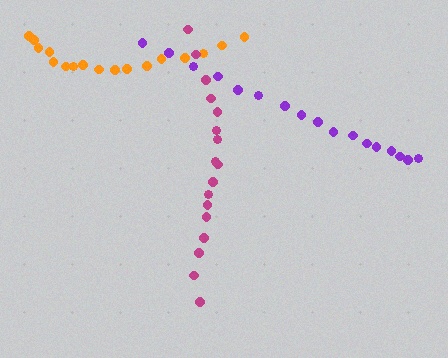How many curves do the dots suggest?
There are 3 distinct paths.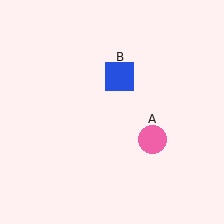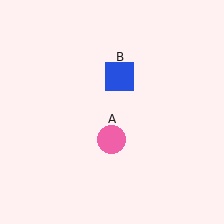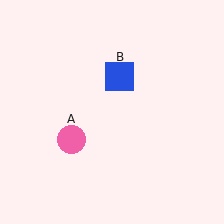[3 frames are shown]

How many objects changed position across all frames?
1 object changed position: pink circle (object A).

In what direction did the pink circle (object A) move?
The pink circle (object A) moved left.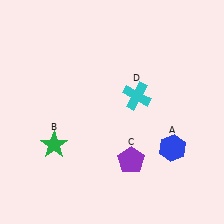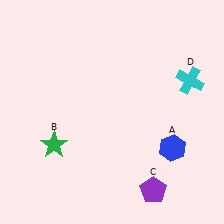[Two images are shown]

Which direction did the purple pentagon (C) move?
The purple pentagon (C) moved down.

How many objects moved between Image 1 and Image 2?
2 objects moved between the two images.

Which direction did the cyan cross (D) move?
The cyan cross (D) moved right.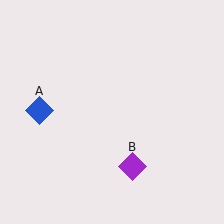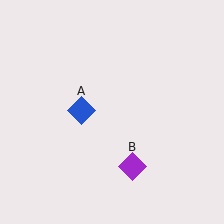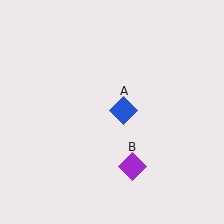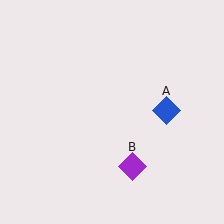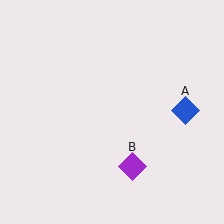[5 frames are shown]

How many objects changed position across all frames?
1 object changed position: blue diamond (object A).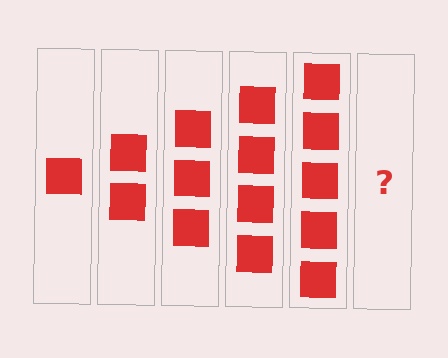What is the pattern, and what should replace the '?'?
The pattern is that each step adds one more square. The '?' should be 6 squares.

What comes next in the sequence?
The next element should be 6 squares.